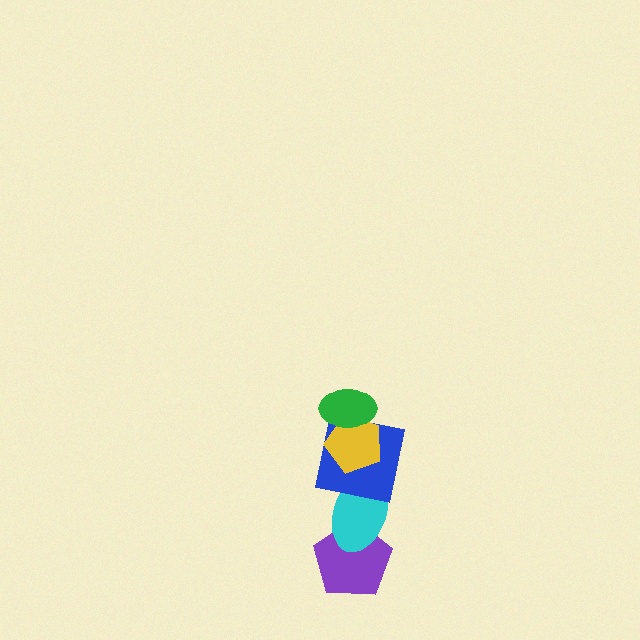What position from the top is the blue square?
The blue square is 3rd from the top.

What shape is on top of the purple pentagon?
The cyan ellipse is on top of the purple pentagon.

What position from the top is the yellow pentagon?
The yellow pentagon is 2nd from the top.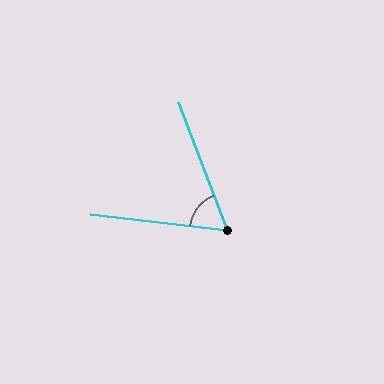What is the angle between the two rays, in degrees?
Approximately 62 degrees.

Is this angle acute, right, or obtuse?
It is acute.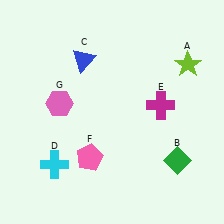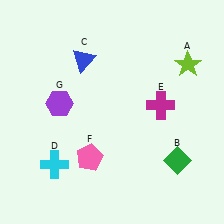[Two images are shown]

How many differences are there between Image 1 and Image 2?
There is 1 difference between the two images.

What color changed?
The hexagon (G) changed from pink in Image 1 to purple in Image 2.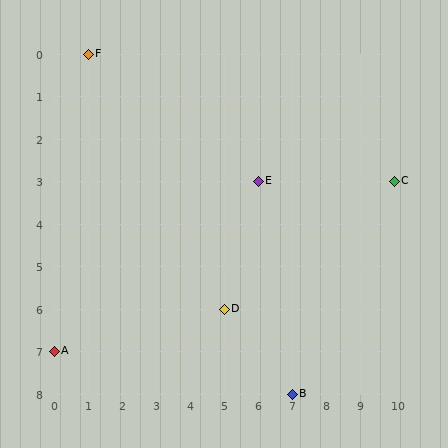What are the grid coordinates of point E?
Point E is at grid coordinates (6, 3).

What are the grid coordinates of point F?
Point F is at grid coordinates (1, 0).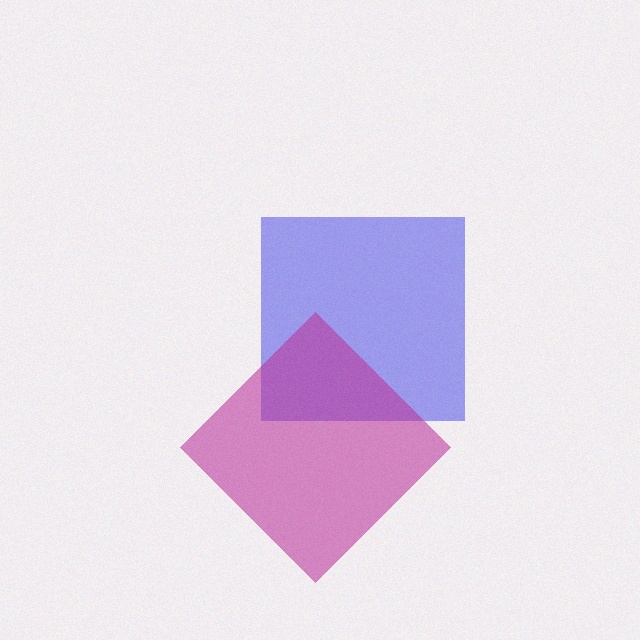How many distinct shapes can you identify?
There are 2 distinct shapes: a blue square, a magenta diamond.